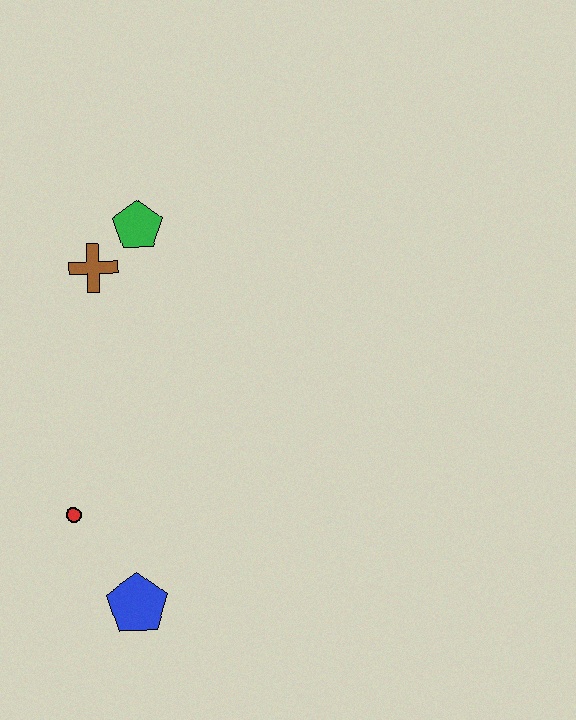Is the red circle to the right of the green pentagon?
No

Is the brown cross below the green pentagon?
Yes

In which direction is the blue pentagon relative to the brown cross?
The blue pentagon is below the brown cross.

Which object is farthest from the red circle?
The green pentagon is farthest from the red circle.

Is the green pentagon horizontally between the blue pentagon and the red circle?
No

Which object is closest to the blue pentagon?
The red circle is closest to the blue pentagon.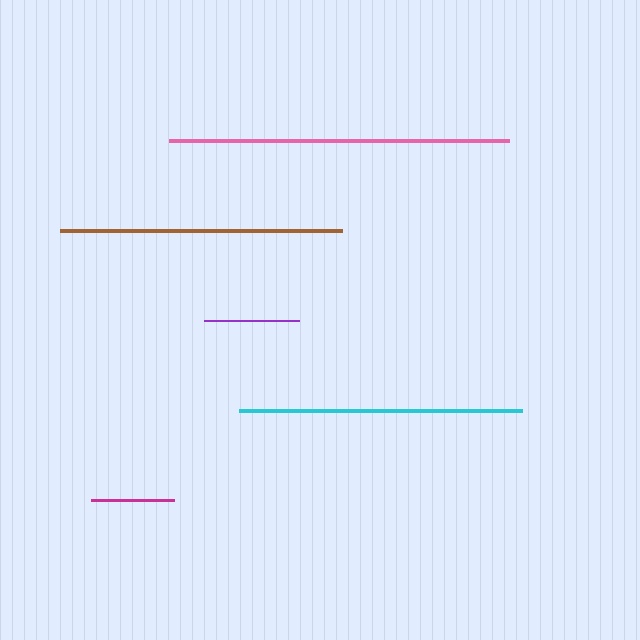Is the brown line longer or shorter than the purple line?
The brown line is longer than the purple line.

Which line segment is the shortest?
The magenta line is the shortest at approximately 83 pixels.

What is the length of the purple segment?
The purple segment is approximately 95 pixels long.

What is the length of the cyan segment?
The cyan segment is approximately 283 pixels long.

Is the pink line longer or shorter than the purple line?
The pink line is longer than the purple line.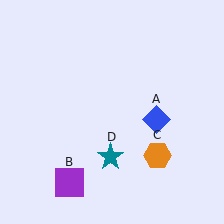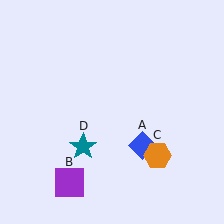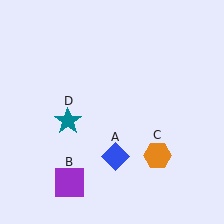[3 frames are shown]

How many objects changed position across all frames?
2 objects changed position: blue diamond (object A), teal star (object D).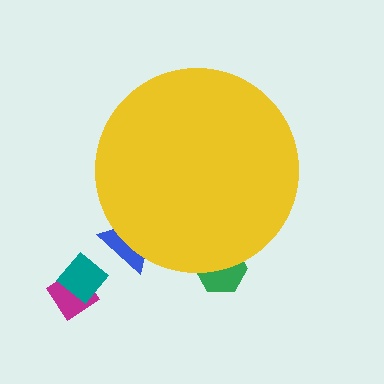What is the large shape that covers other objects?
A yellow circle.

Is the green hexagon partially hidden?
Yes, the green hexagon is partially hidden behind the yellow circle.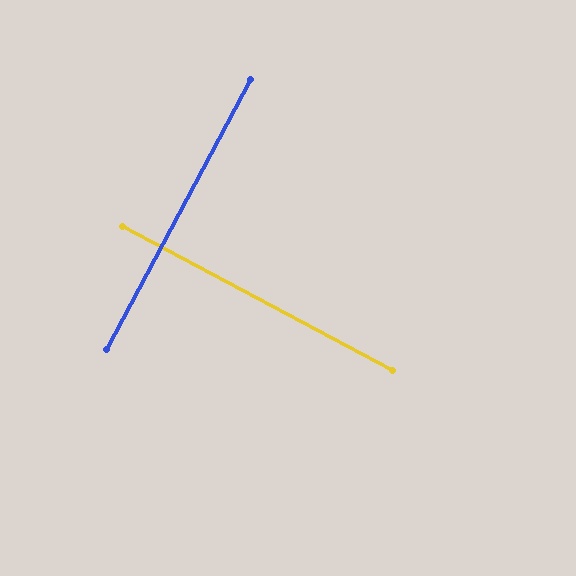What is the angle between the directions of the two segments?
Approximately 90 degrees.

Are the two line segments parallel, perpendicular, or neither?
Perpendicular — they meet at approximately 90°.